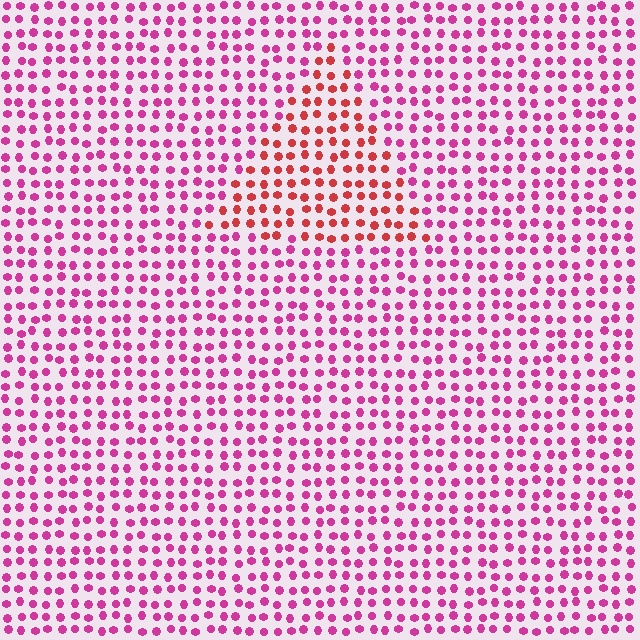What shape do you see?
I see a triangle.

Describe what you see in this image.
The image is filled with small magenta elements in a uniform arrangement. A triangle-shaped region is visible where the elements are tinted to a slightly different hue, forming a subtle color boundary.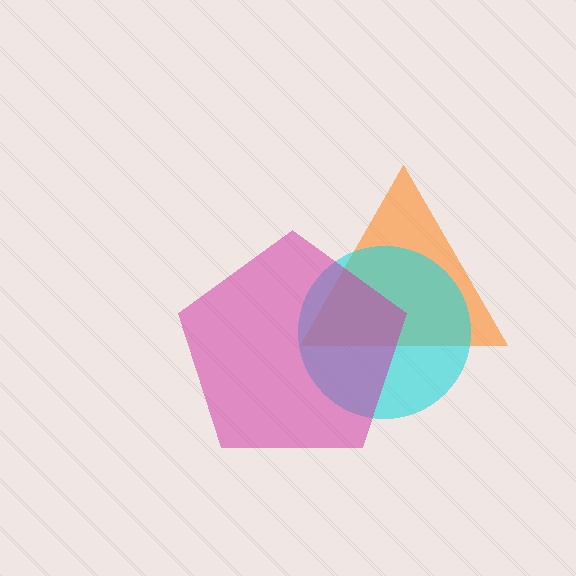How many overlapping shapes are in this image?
There are 3 overlapping shapes in the image.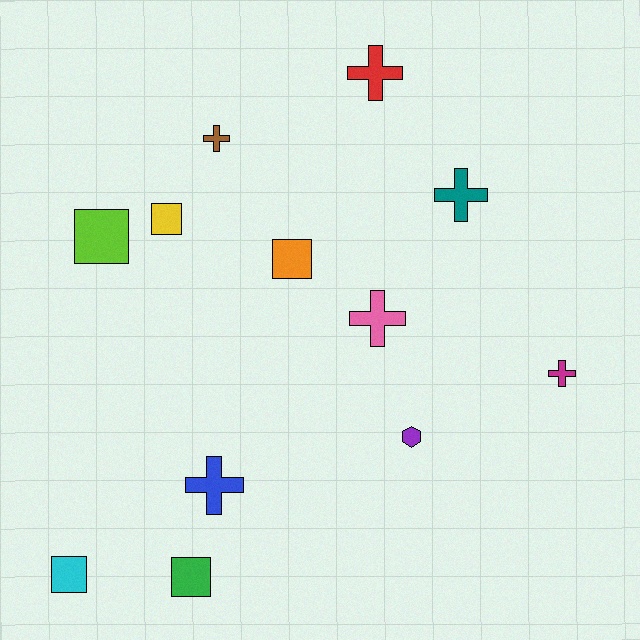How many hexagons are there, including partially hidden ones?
There is 1 hexagon.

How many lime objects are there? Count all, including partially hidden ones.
There is 1 lime object.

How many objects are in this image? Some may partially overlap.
There are 12 objects.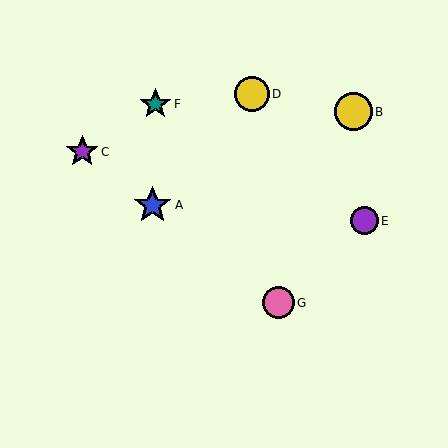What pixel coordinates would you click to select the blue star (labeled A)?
Click at (153, 205) to select the blue star A.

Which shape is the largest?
The blue star (labeled A) is the largest.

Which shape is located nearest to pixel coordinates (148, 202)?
The blue star (labeled A) at (153, 205) is nearest to that location.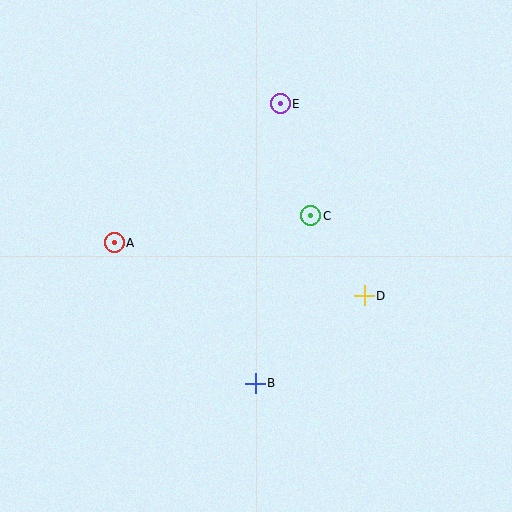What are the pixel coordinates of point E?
Point E is at (280, 104).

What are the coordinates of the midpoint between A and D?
The midpoint between A and D is at (239, 269).